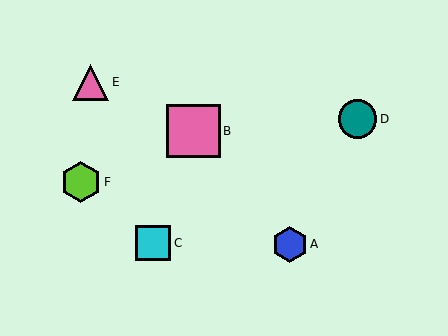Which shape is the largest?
The pink square (labeled B) is the largest.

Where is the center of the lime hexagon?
The center of the lime hexagon is at (81, 182).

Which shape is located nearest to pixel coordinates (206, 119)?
The pink square (labeled B) at (194, 131) is nearest to that location.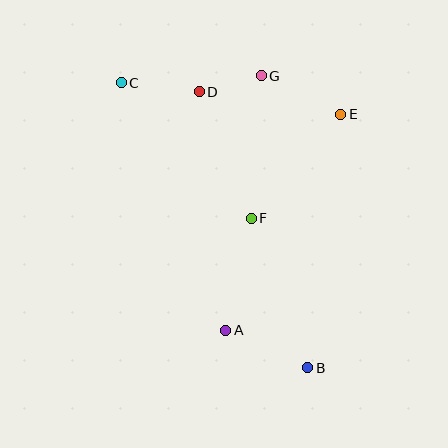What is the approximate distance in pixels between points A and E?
The distance between A and E is approximately 245 pixels.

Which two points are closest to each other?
Points D and G are closest to each other.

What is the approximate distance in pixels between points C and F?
The distance between C and F is approximately 188 pixels.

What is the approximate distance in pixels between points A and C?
The distance between A and C is approximately 269 pixels.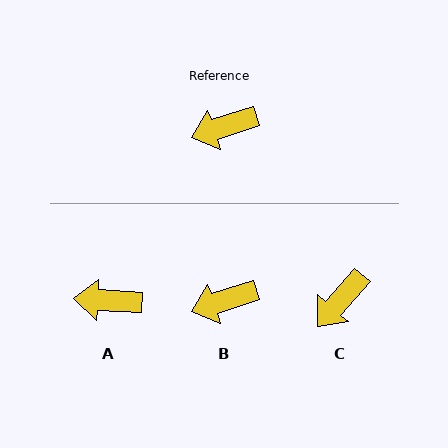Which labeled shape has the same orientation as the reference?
B.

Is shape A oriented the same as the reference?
No, it is off by about 22 degrees.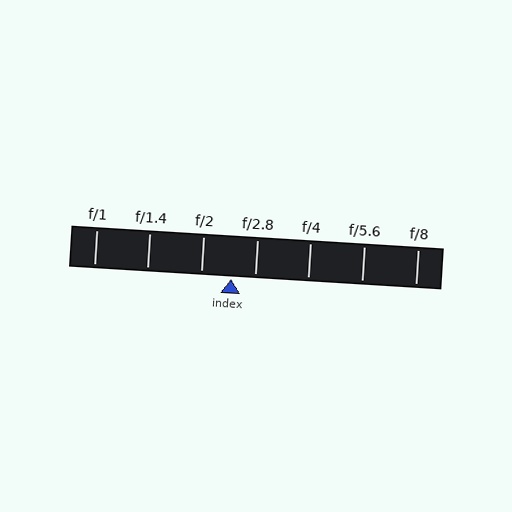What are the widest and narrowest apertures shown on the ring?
The widest aperture shown is f/1 and the narrowest is f/8.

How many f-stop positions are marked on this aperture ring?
There are 7 f-stop positions marked.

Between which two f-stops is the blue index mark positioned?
The index mark is between f/2 and f/2.8.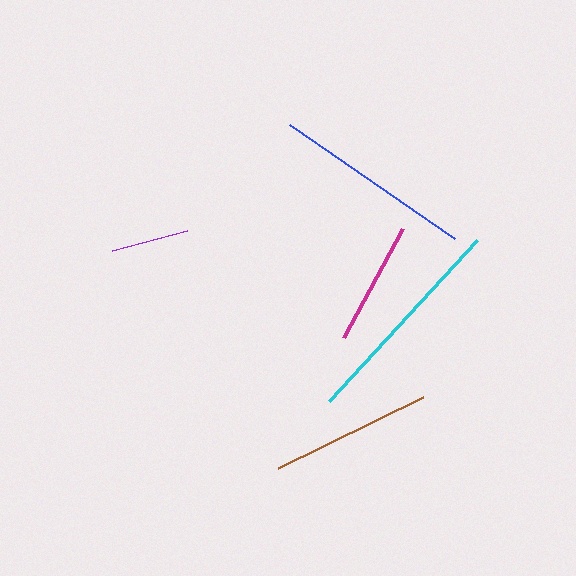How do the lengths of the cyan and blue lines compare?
The cyan and blue lines are approximately the same length.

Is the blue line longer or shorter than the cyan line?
The cyan line is longer than the blue line.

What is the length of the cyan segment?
The cyan segment is approximately 219 pixels long.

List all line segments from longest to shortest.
From longest to shortest: cyan, blue, brown, magenta, purple.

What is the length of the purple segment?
The purple segment is approximately 78 pixels long.